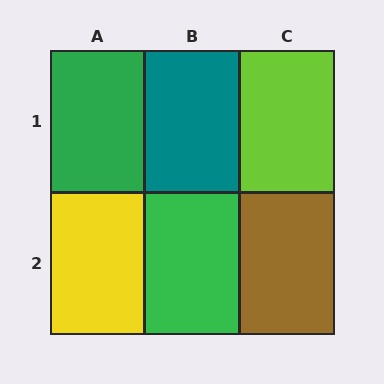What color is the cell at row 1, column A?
Green.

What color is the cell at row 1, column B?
Teal.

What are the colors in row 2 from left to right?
Yellow, green, brown.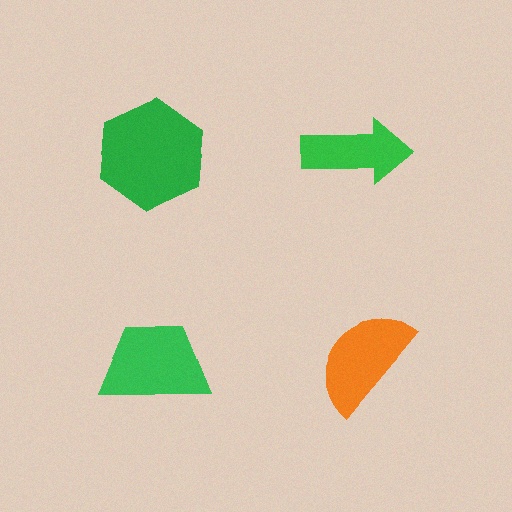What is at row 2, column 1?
A green trapezoid.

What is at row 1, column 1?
A green hexagon.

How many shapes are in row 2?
2 shapes.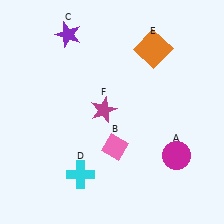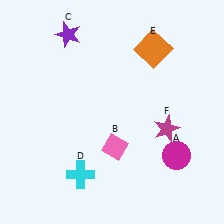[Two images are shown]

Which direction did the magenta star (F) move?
The magenta star (F) moved right.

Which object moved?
The magenta star (F) moved right.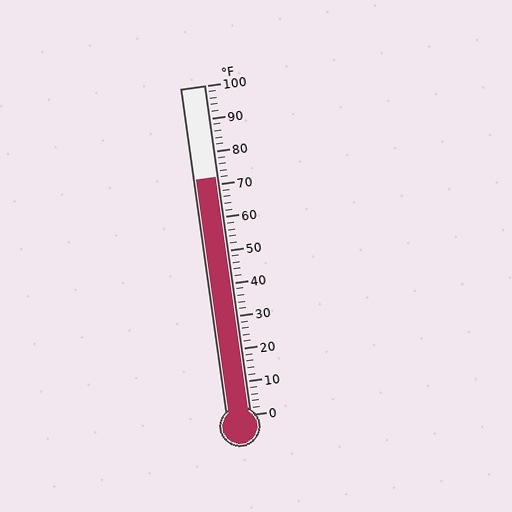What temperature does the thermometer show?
The thermometer shows approximately 72°F.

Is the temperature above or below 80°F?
The temperature is below 80°F.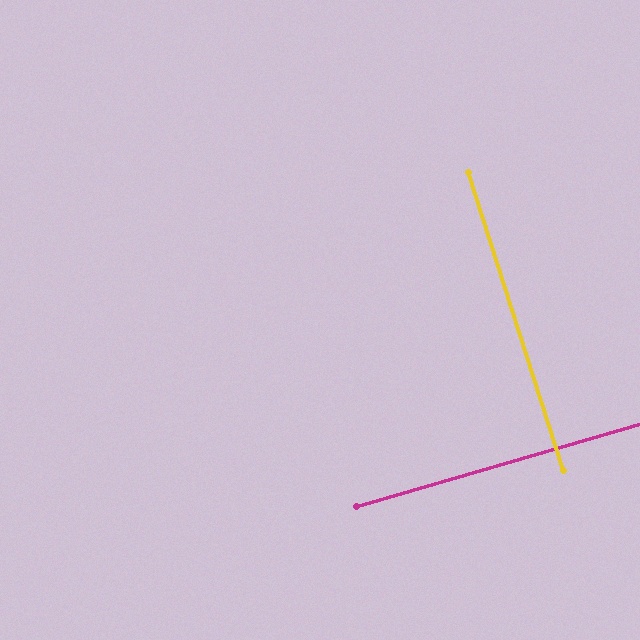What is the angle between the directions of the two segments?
Approximately 88 degrees.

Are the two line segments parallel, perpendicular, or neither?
Perpendicular — they meet at approximately 88°.